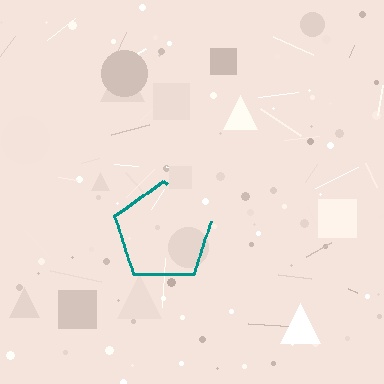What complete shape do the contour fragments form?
The contour fragments form a pentagon.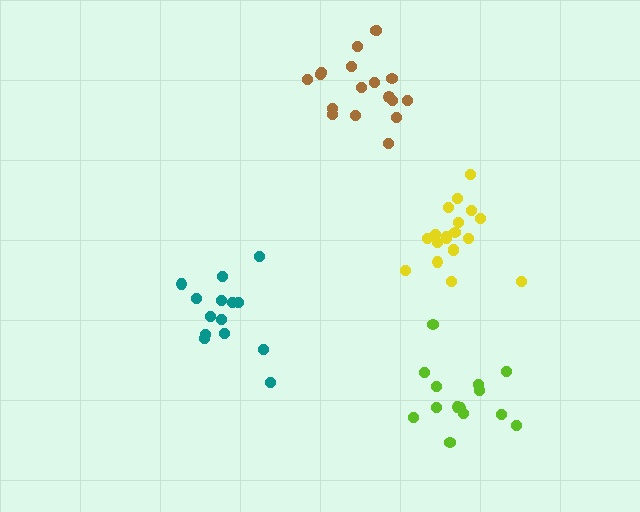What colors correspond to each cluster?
The clusters are colored: lime, teal, yellow, brown.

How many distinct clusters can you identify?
There are 4 distinct clusters.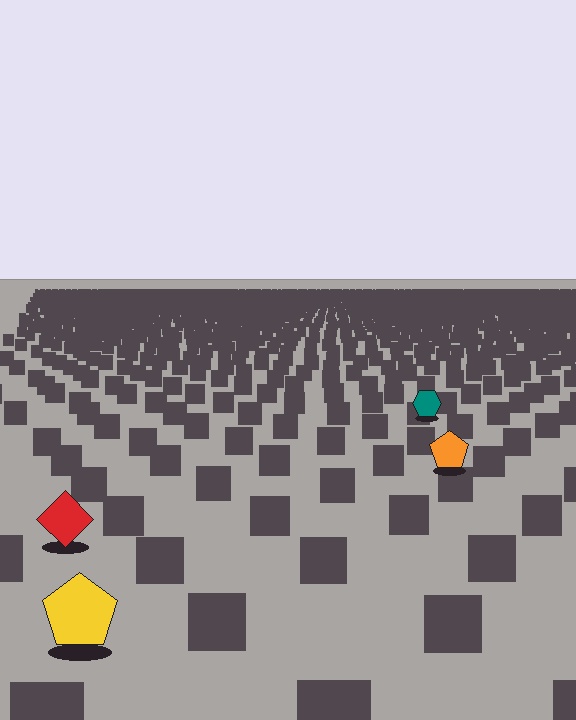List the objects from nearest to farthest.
From nearest to farthest: the yellow pentagon, the red diamond, the orange pentagon, the teal hexagon.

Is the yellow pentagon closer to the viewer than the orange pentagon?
Yes. The yellow pentagon is closer — you can tell from the texture gradient: the ground texture is coarser near it.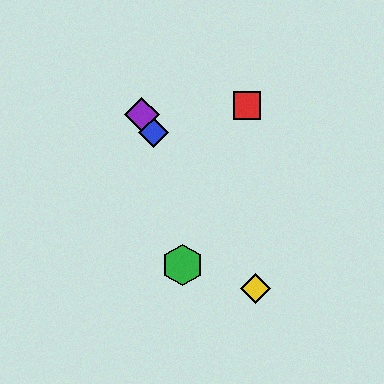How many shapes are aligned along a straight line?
3 shapes (the blue diamond, the yellow diamond, the purple diamond) are aligned along a straight line.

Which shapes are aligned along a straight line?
The blue diamond, the yellow diamond, the purple diamond are aligned along a straight line.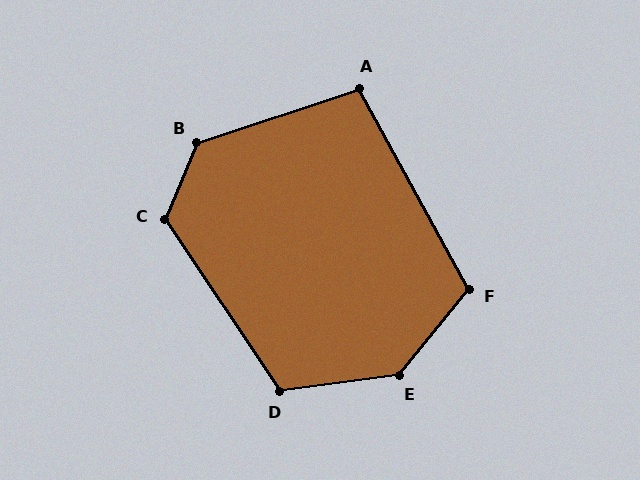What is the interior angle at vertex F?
Approximately 113 degrees (obtuse).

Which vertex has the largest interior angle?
E, at approximately 137 degrees.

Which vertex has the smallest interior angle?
A, at approximately 100 degrees.